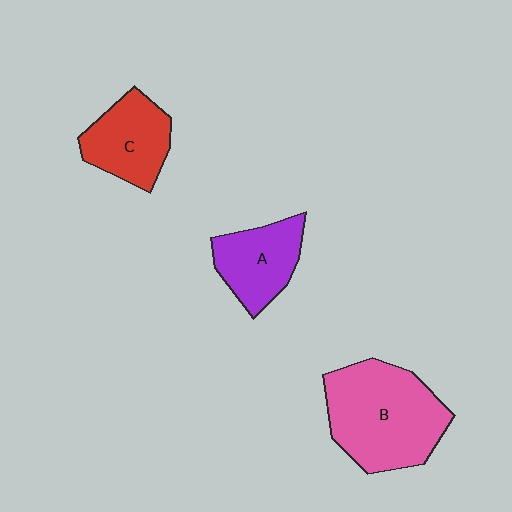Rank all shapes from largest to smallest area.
From largest to smallest: B (pink), C (red), A (purple).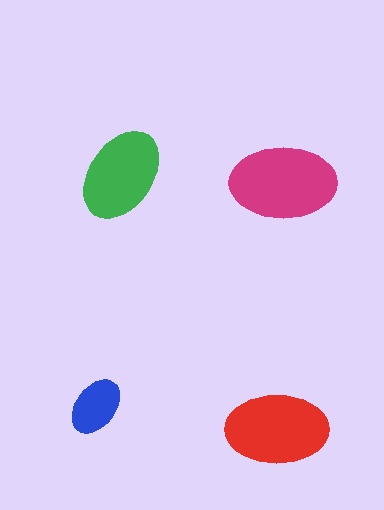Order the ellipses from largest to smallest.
the magenta one, the red one, the green one, the blue one.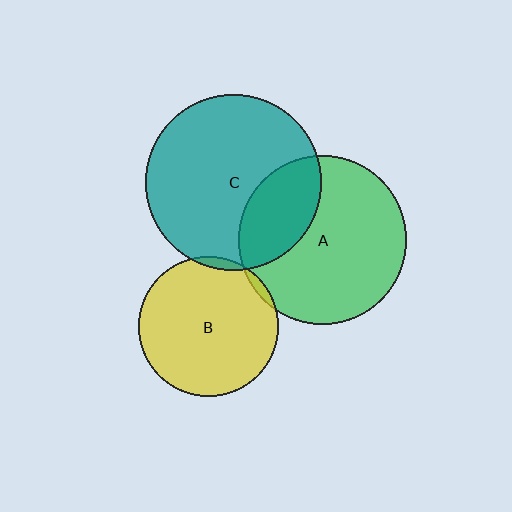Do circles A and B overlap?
Yes.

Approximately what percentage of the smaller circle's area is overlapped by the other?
Approximately 5%.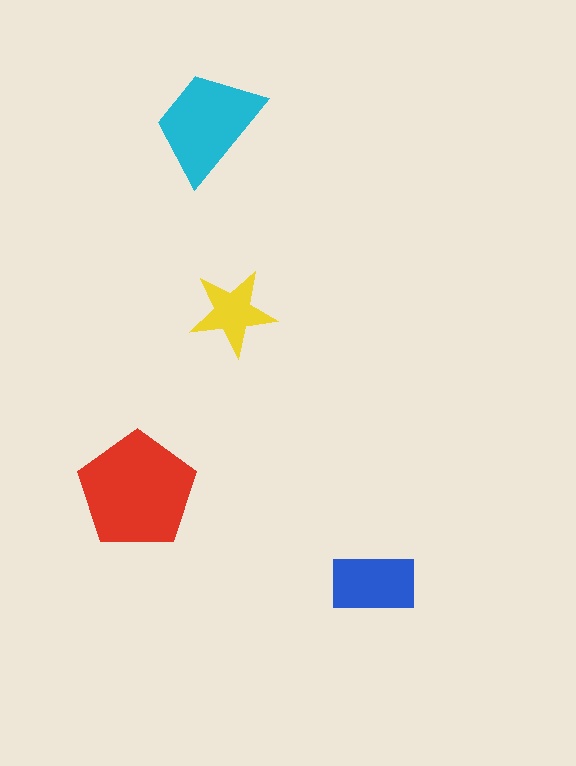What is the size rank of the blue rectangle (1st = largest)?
3rd.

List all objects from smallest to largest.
The yellow star, the blue rectangle, the cyan trapezoid, the red pentagon.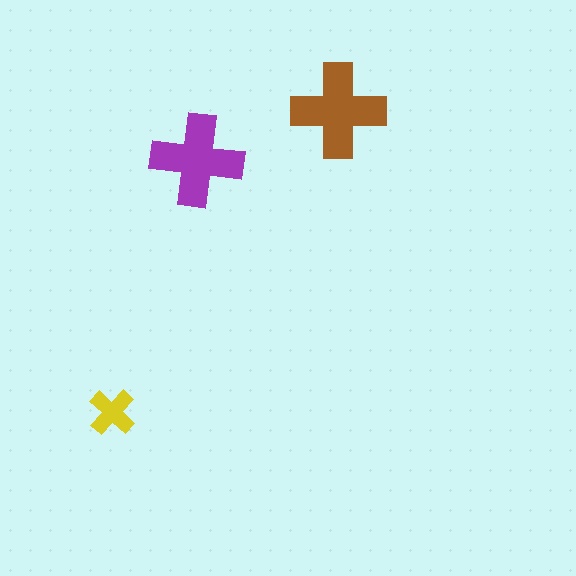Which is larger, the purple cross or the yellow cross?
The purple one.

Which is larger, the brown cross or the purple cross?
The brown one.